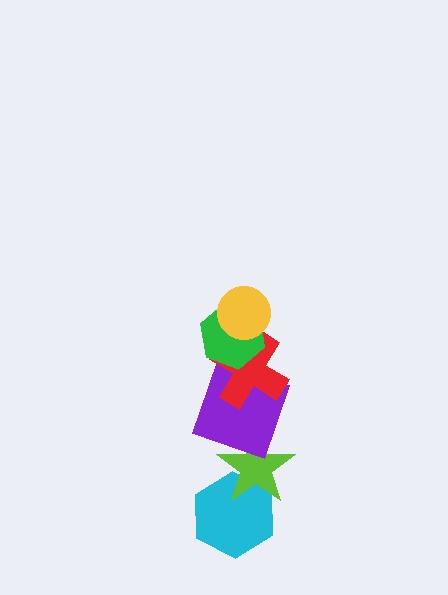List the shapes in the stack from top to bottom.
From top to bottom: the yellow circle, the green hexagon, the red cross, the purple square, the lime star, the cyan hexagon.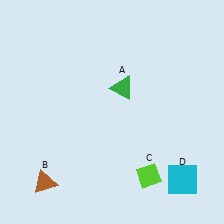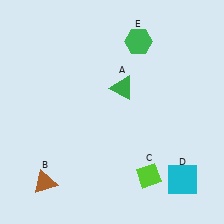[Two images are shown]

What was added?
A green hexagon (E) was added in Image 2.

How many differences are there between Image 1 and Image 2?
There is 1 difference between the two images.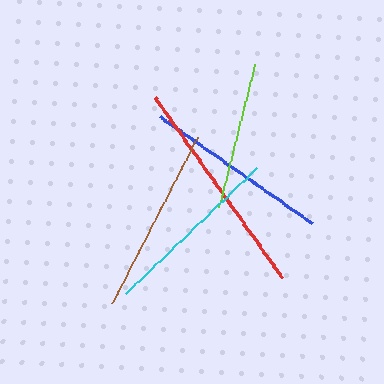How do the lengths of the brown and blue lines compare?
The brown and blue lines are approximately the same length.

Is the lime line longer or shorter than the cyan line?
The cyan line is longer than the lime line.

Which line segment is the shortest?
The lime line is the shortest at approximately 148 pixels.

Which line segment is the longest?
The red line is the longest at approximately 221 pixels.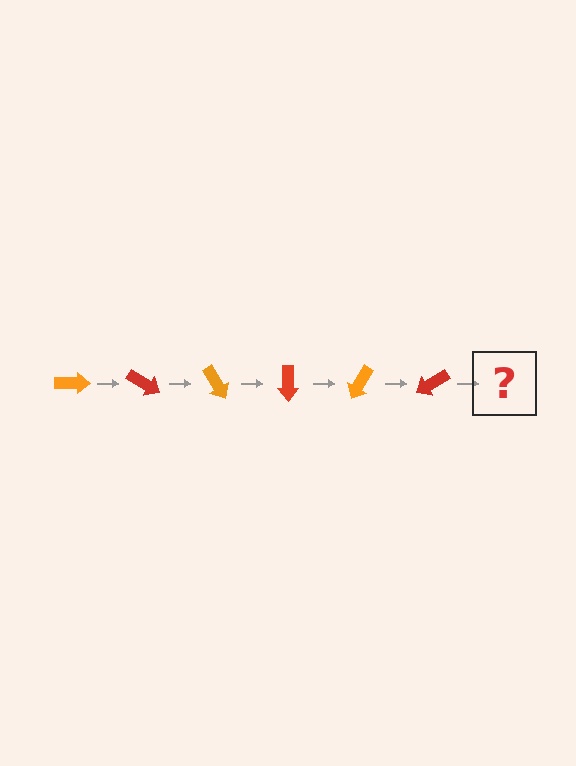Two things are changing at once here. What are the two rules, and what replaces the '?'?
The two rules are that it rotates 30 degrees each step and the color cycles through orange and red. The '?' should be an orange arrow, rotated 180 degrees from the start.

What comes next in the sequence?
The next element should be an orange arrow, rotated 180 degrees from the start.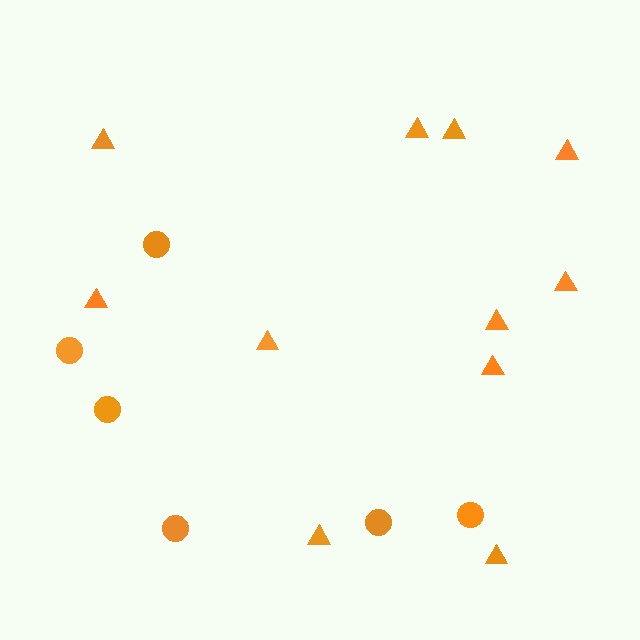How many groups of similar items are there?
There are 2 groups: one group of triangles (11) and one group of circles (6).